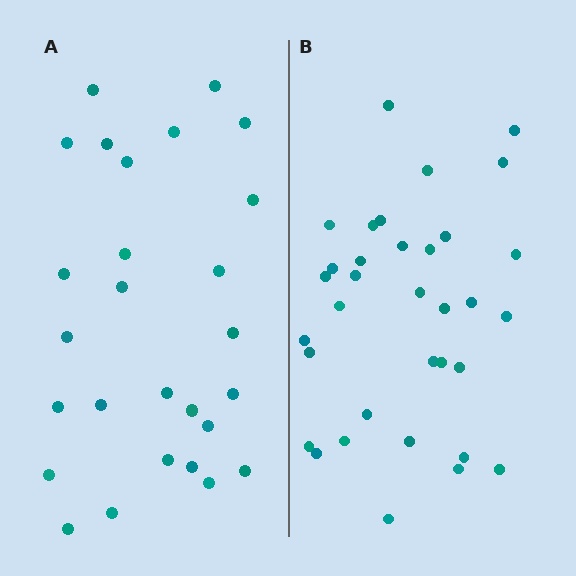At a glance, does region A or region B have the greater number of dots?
Region B (the right region) has more dots.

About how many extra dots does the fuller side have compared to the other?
Region B has roughly 8 or so more dots than region A.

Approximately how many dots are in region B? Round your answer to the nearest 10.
About 30 dots. (The exact count is 34, which rounds to 30.)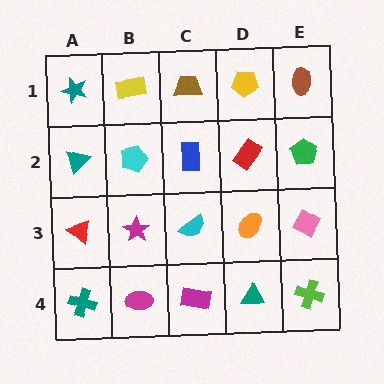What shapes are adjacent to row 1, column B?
A cyan pentagon (row 2, column B), a teal star (row 1, column A), a brown trapezoid (row 1, column C).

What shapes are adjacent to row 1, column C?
A blue rectangle (row 2, column C), a yellow rectangle (row 1, column B), a yellow pentagon (row 1, column D).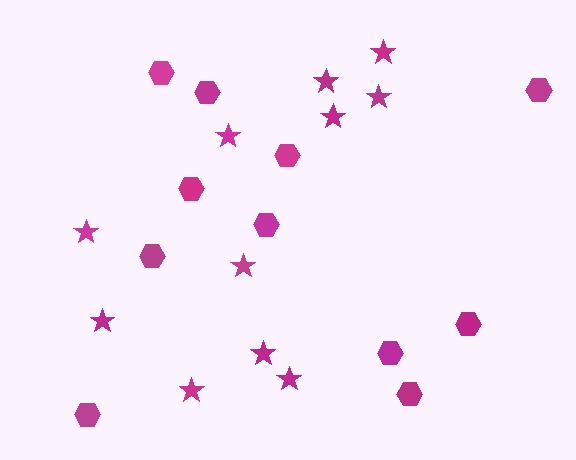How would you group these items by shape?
There are 2 groups: one group of hexagons (11) and one group of stars (11).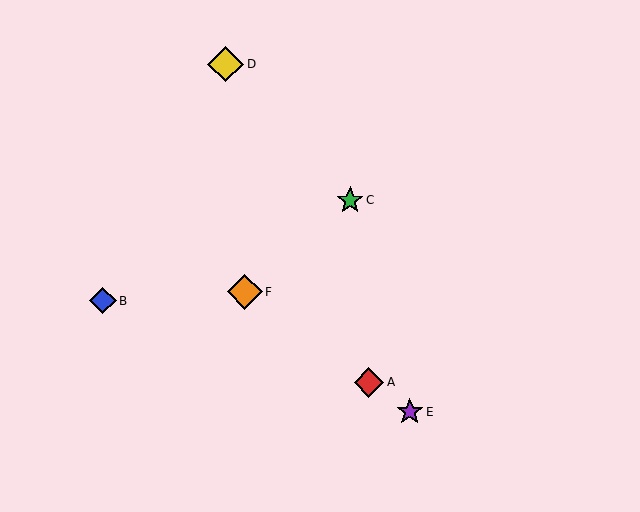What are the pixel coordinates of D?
Object D is at (226, 64).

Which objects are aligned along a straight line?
Objects A, E, F are aligned along a straight line.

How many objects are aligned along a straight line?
3 objects (A, E, F) are aligned along a straight line.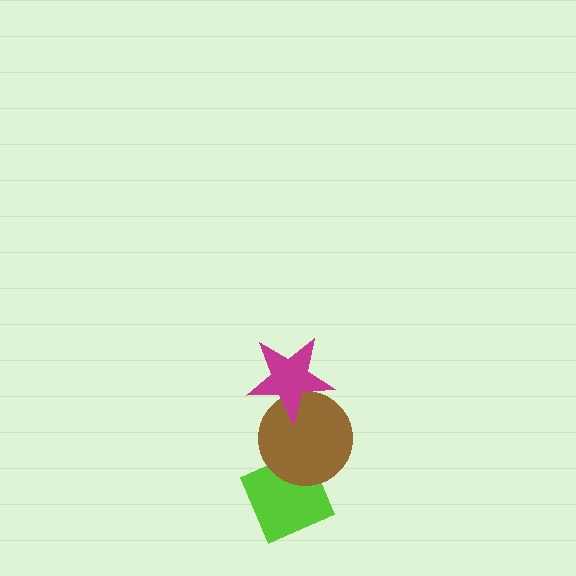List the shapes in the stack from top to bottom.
From top to bottom: the magenta star, the brown circle, the lime diamond.